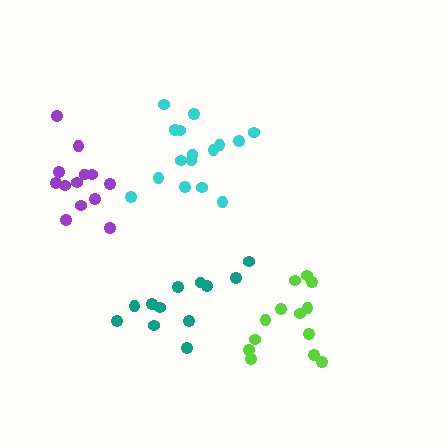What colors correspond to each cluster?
The clusters are colored: lime, cyan, purple, teal.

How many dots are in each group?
Group 1: 13 dots, Group 2: 17 dots, Group 3: 13 dots, Group 4: 12 dots (55 total).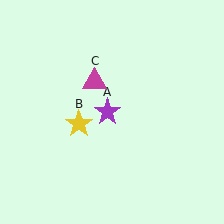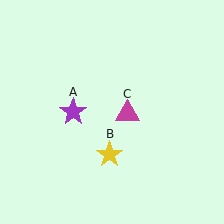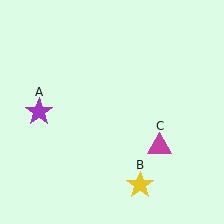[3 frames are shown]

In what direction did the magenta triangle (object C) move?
The magenta triangle (object C) moved down and to the right.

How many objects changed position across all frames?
3 objects changed position: purple star (object A), yellow star (object B), magenta triangle (object C).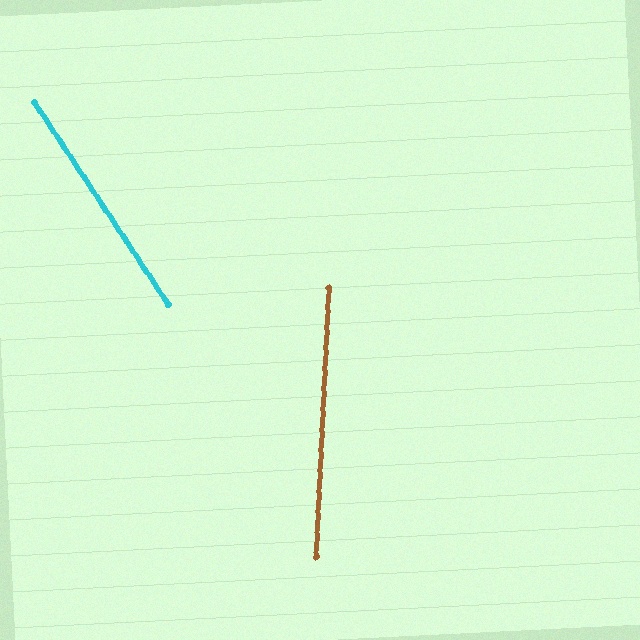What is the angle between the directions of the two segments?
Approximately 36 degrees.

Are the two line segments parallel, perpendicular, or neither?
Neither parallel nor perpendicular — they differ by about 36°.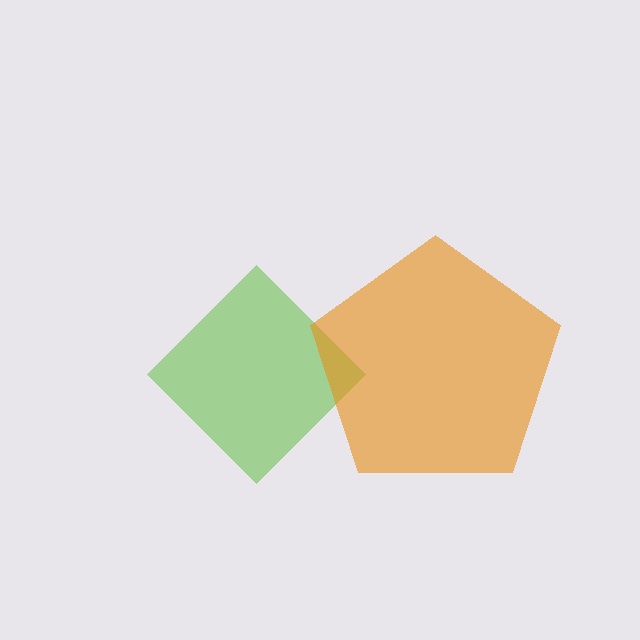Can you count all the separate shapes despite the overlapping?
Yes, there are 2 separate shapes.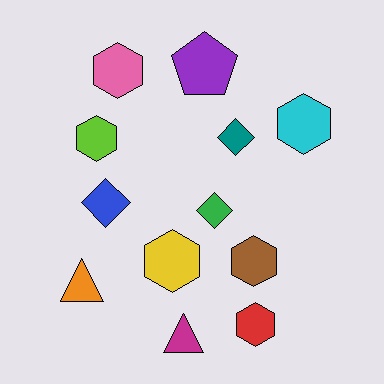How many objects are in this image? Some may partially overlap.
There are 12 objects.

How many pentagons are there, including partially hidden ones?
There is 1 pentagon.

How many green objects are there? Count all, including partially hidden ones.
There is 1 green object.